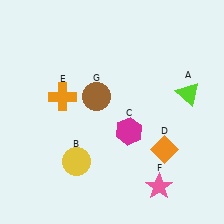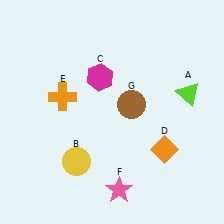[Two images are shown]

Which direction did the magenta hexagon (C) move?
The magenta hexagon (C) moved up.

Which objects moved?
The objects that moved are: the magenta hexagon (C), the pink star (F), the brown circle (G).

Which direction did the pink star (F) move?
The pink star (F) moved left.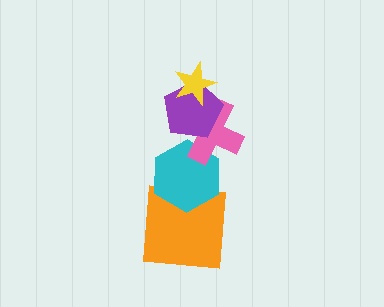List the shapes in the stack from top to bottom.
From top to bottom: the yellow star, the purple pentagon, the pink cross, the cyan hexagon, the orange square.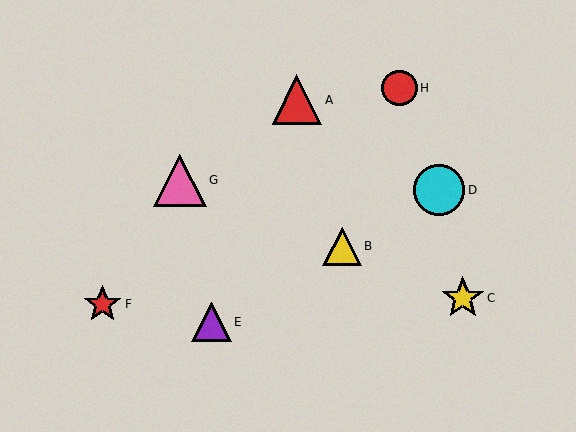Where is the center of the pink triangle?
The center of the pink triangle is at (180, 180).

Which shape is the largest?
The pink triangle (labeled G) is the largest.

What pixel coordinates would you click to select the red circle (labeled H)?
Click at (399, 88) to select the red circle H.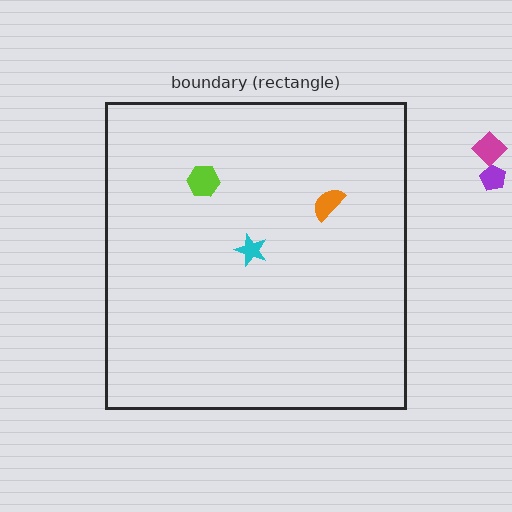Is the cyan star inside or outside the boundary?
Inside.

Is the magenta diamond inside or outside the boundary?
Outside.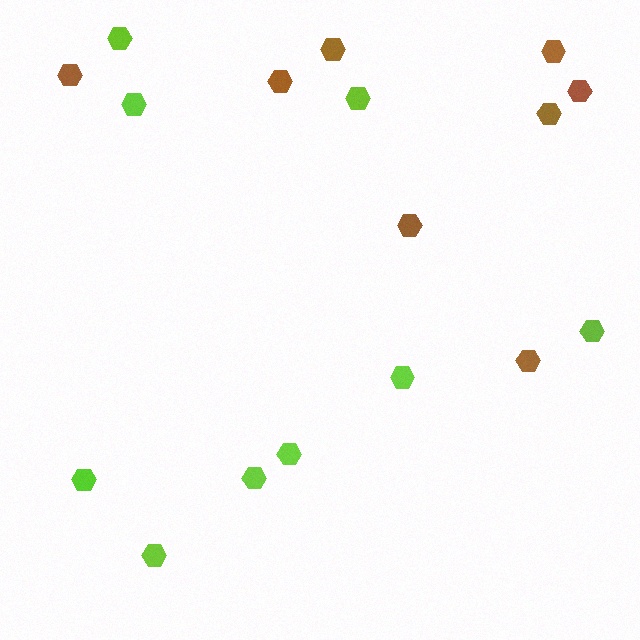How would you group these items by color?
There are 2 groups: one group of lime hexagons (9) and one group of brown hexagons (8).